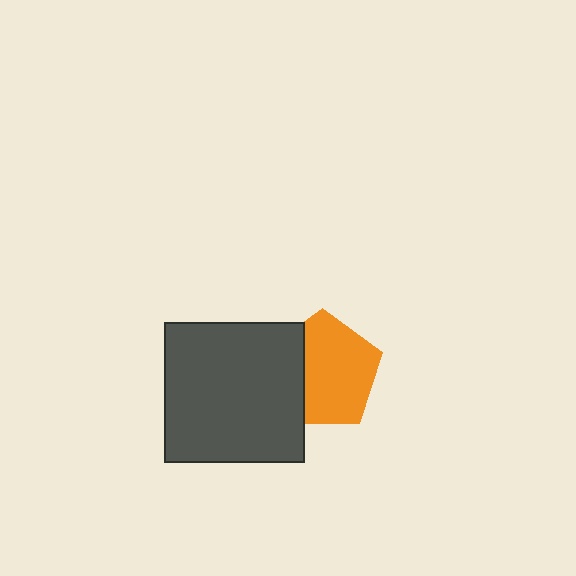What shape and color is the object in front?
The object in front is a dark gray square.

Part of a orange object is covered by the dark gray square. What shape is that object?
It is a pentagon.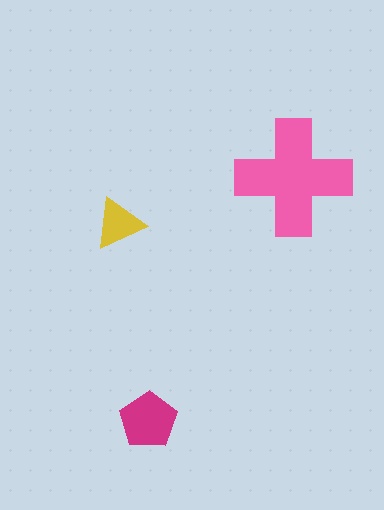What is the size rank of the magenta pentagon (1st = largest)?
2nd.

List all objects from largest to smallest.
The pink cross, the magenta pentagon, the yellow triangle.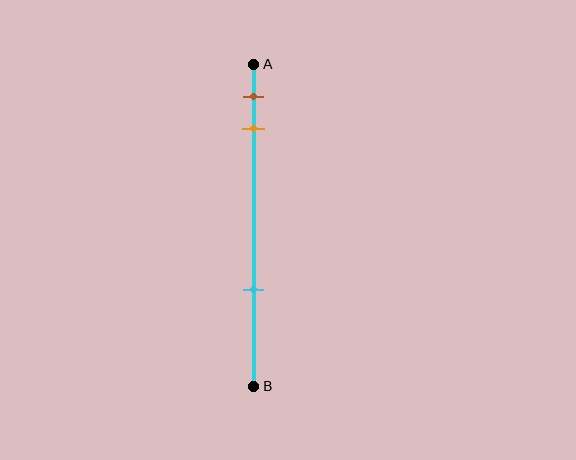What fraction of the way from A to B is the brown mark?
The brown mark is approximately 10% (0.1) of the way from A to B.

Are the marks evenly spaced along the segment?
No, the marks are not evenly spaced.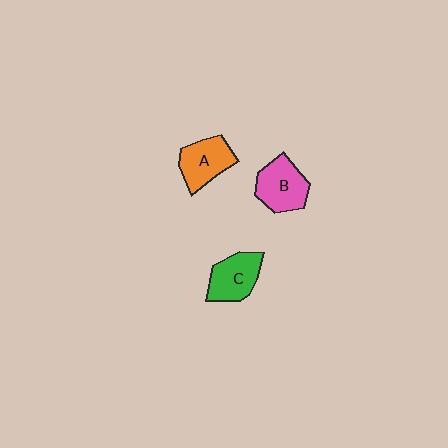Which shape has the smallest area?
Shape C (green).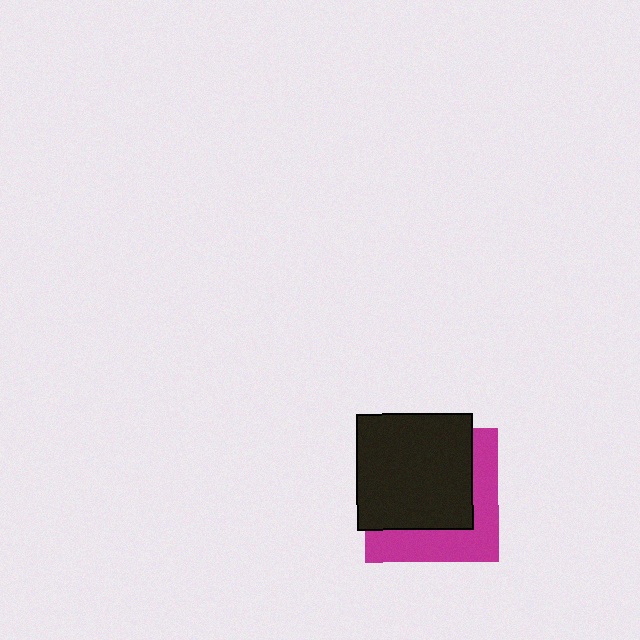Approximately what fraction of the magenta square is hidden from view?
Roughly 61% of the magenta square is hidden behind the black rectangle.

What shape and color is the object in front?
The object in front is a black rectangle.